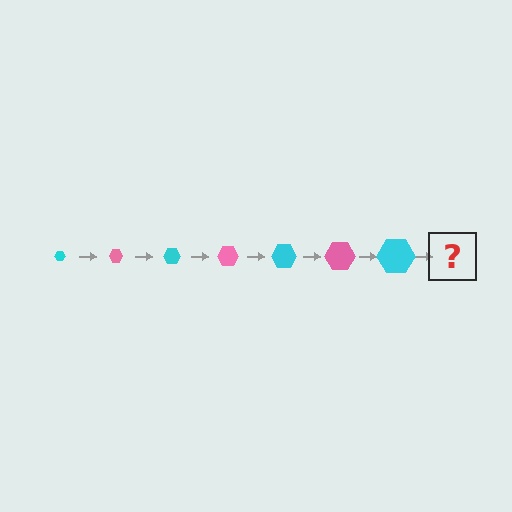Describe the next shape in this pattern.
It should be a pink hexagon, larger than the previous one.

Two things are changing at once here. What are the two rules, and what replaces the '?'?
The two rules are that the hexagon grows larger each step and the color cycles through cyan and pink. The '?' should be a pink hexagon, larger than the previous one.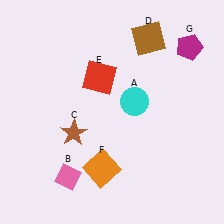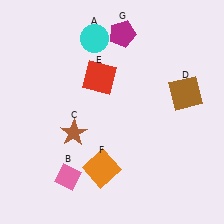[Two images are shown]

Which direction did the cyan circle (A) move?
The cyan circle (A) moved up.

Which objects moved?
The objects that moved are: the cyan circle (A), the brown square (D), the magenta pentagon (G).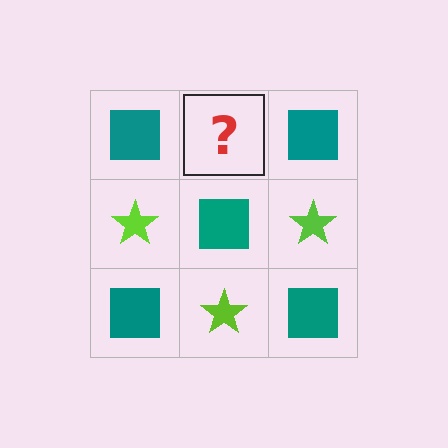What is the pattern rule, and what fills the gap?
The rule is that it alternates teal square and lime star in a checkerboard pattern. The gap should be filled with a lime star.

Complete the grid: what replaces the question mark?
The question mark should be replaced with a lime star.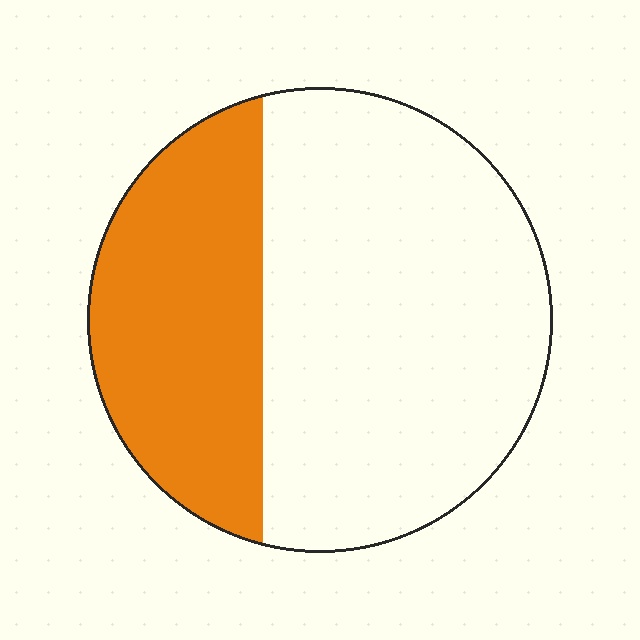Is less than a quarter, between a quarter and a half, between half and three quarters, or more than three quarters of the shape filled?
Between a quarter and a half.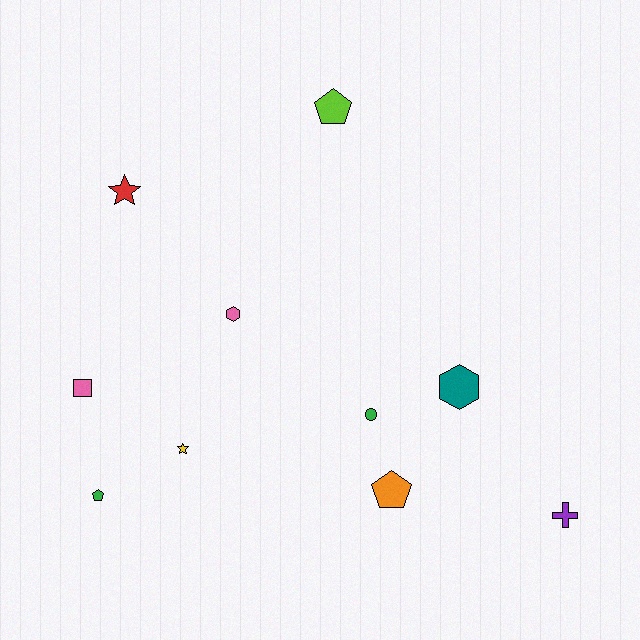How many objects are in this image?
There are 10 objects.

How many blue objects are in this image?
There are no blue objects.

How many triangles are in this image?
There are no triangles.